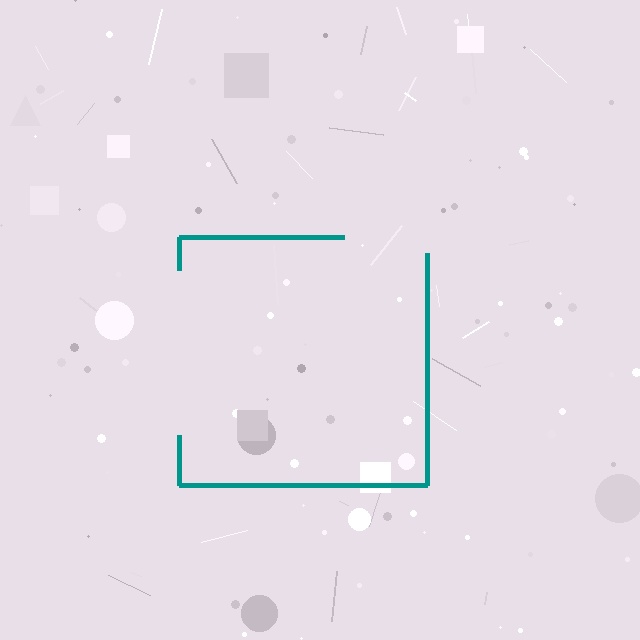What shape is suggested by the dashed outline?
The dashed outline suggests a square.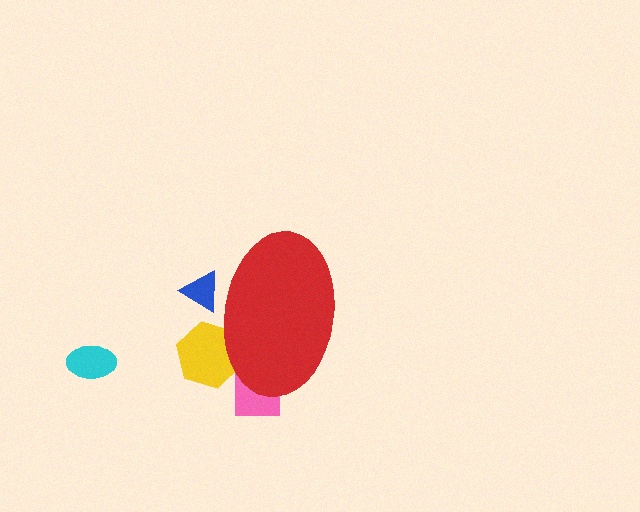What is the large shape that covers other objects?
A red ellipse.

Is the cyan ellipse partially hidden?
No, the cyan ellipse is fully visible.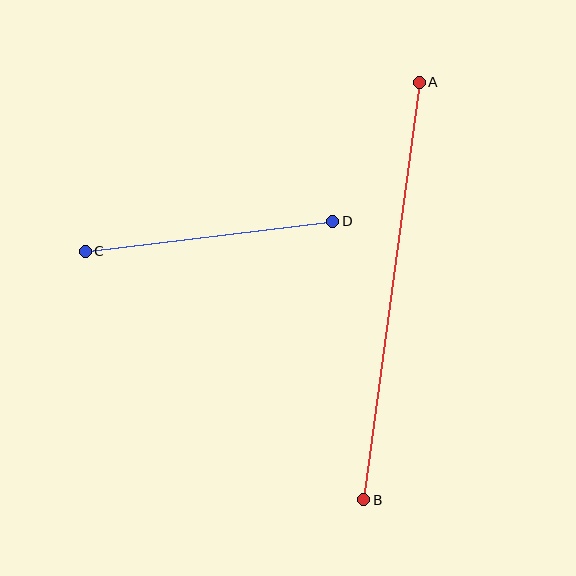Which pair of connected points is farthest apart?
Points A and B are farthest apart.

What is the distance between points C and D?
The distance is approximately 249 pixels.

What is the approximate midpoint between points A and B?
The midpoint is at approximately (391, 291) pixels.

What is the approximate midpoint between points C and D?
The midpoint is at approximately (209, 236) pixels.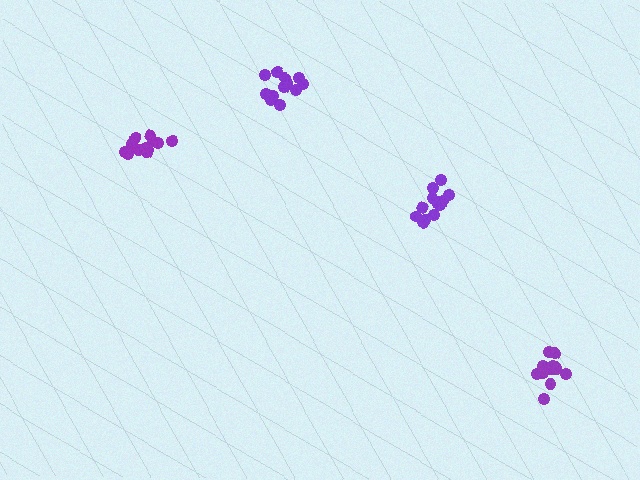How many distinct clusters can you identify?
There are 4 distinct clusters.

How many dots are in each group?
Group 1: 12 dots, Group 2: 14 dots, Group 3: 12 dots, Group 4: 13 dots (51 total).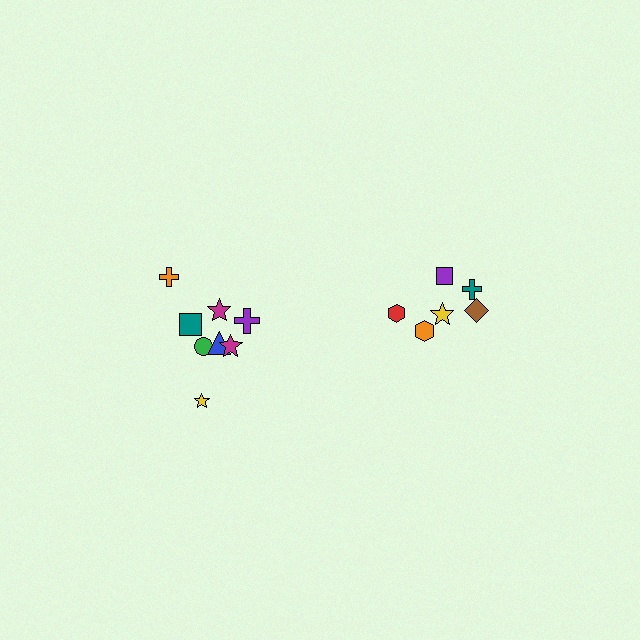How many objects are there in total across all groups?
There are 14 objects.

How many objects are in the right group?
There are 6 objects.